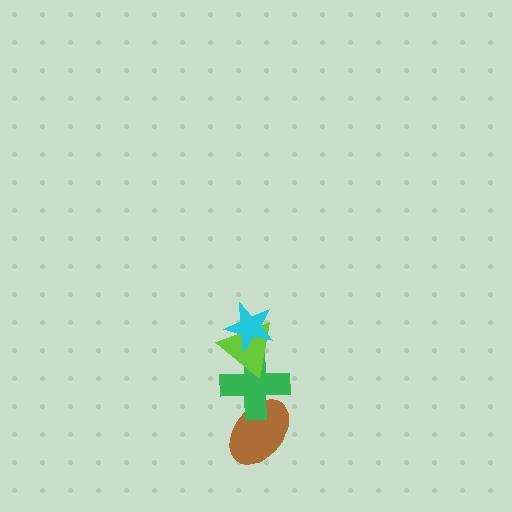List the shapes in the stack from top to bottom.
From top to bottom: the cyan star, the lime triangle, the green cross, the brown ellipse.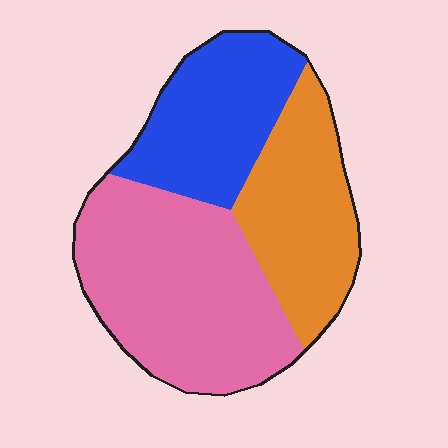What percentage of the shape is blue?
Blue takes up about one quarter (1/4) of the shape.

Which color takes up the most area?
Pink, at roughly 45%.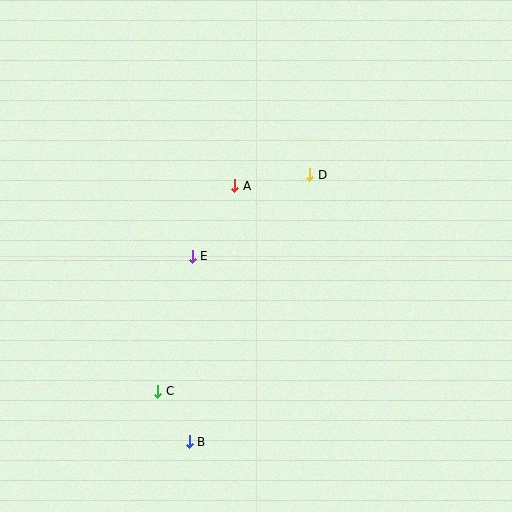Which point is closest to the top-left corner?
Point A is closest to the top-left corner.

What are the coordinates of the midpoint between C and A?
The midpoint between C and A is at (196, 289).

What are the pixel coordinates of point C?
Point C is at (158, 391).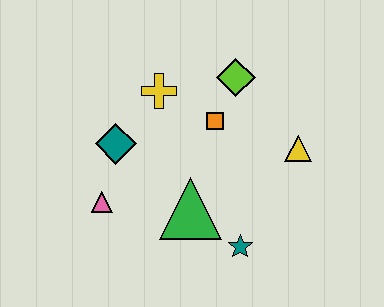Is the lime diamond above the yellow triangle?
Yes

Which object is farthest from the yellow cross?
The teal star is farthest from the yellow cross.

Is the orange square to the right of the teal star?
No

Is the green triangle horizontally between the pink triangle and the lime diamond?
Yes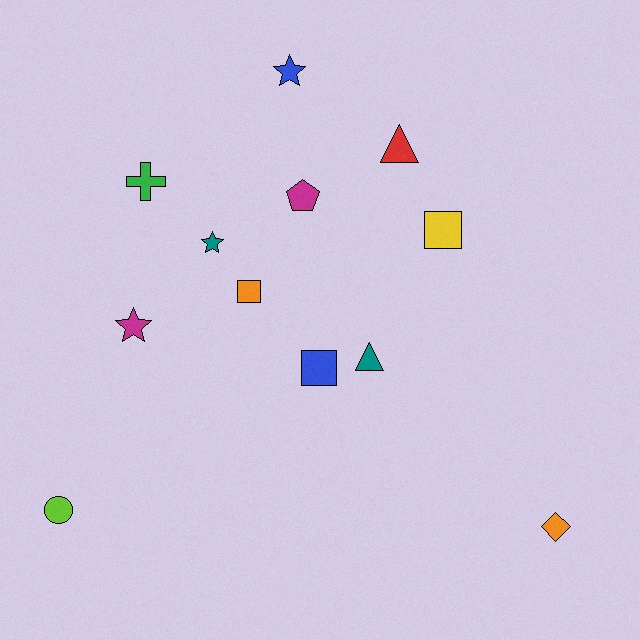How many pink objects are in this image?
There are no pink objects.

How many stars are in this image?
There are 3 stars.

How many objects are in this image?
There are 12 objects.